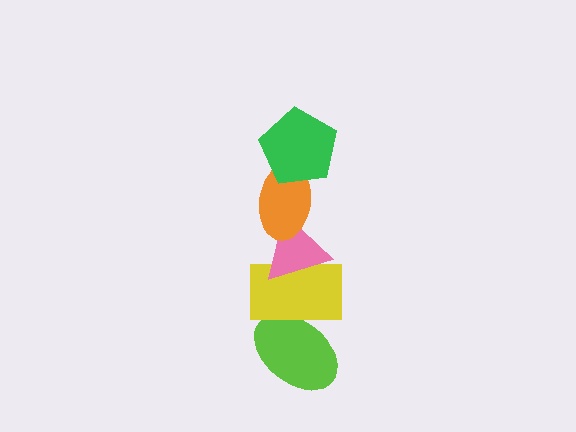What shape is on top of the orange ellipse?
The green pentagon is on top of the orange ellipse.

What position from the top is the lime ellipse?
The lime ellipse is 5th from the top.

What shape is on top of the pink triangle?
The orange ellipse is on top of the pink triangle.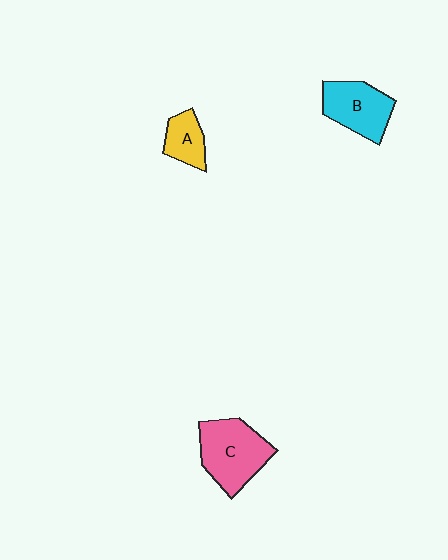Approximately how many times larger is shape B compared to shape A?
Approximately 1.7 times.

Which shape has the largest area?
Shape C (pink).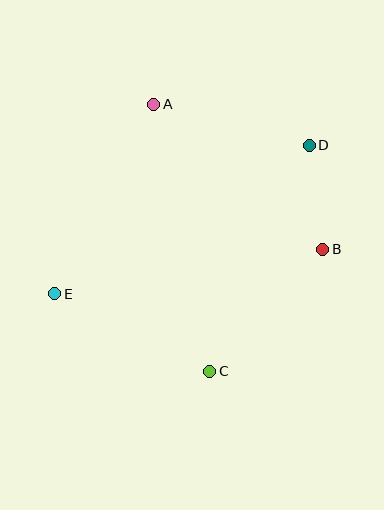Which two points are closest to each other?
Points B and D are closest to each other.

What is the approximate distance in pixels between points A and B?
The distance between A and B is approximately 222 pixels.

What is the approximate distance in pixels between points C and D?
The distance between C and D is approximately 247 pixels.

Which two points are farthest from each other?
Points D and E are farthest from each other.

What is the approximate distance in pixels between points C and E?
The distance between C and E is approximately 174 pixels.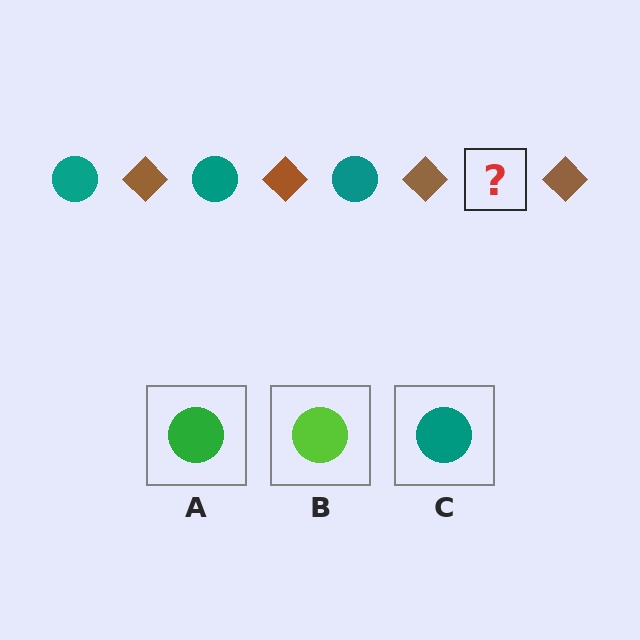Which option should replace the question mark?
Option C.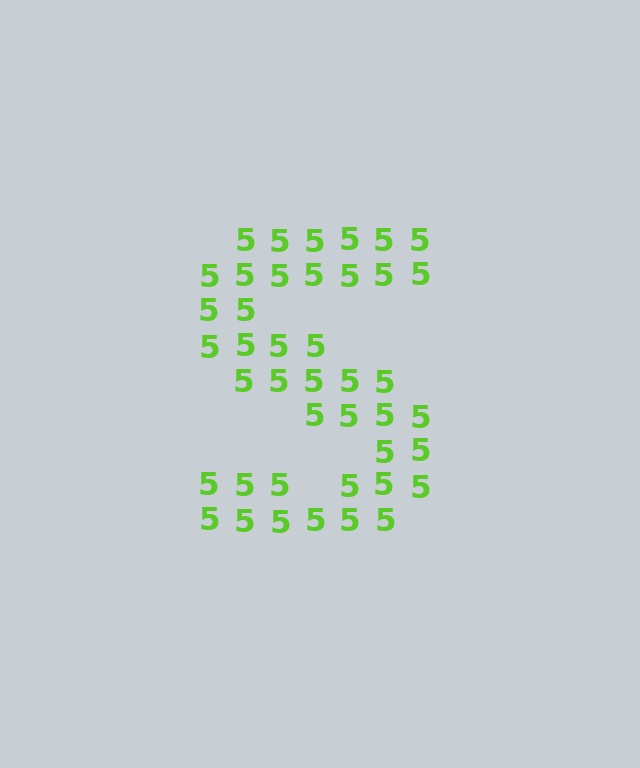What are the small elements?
The small elements are digit 5's.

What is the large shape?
The large shape is the letter S.